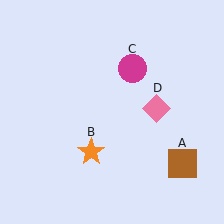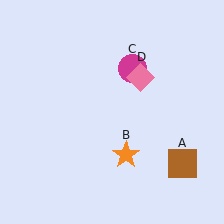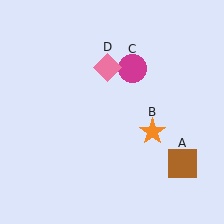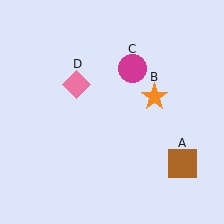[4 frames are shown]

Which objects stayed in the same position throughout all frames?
Brown square (object A) and magenta circle (object C) remained stationary.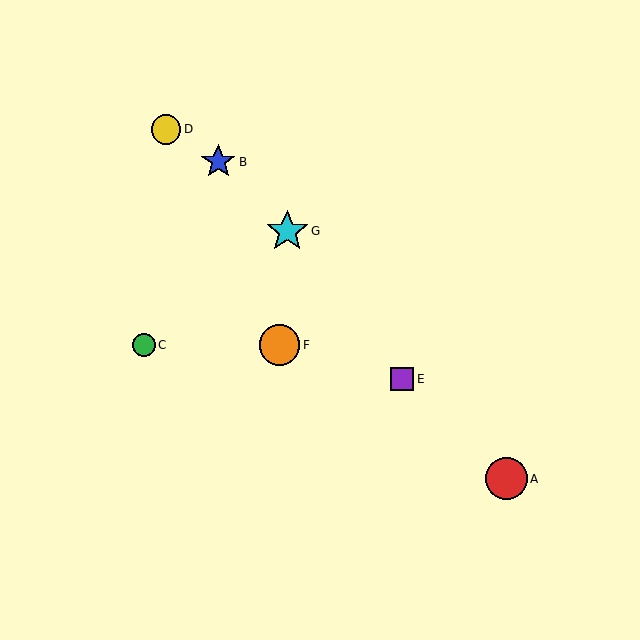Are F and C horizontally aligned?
Yes, both are at y≈345.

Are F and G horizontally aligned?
No, F is at y≈345 and G is at y≈231.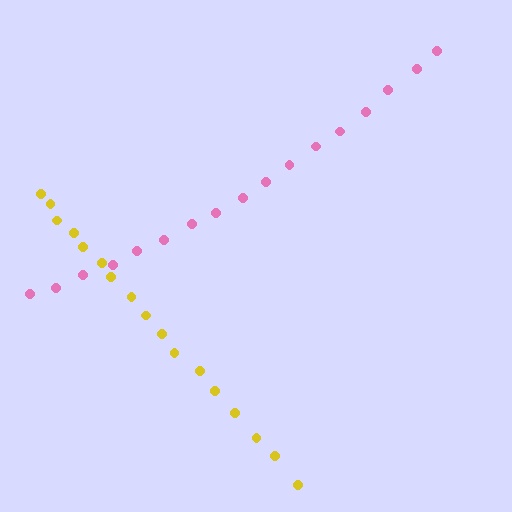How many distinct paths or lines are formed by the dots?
There are 2 distinct paths.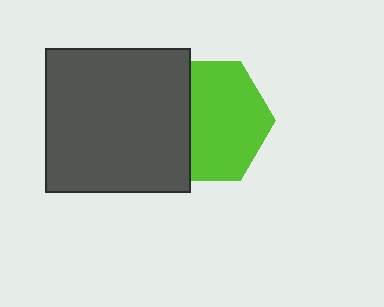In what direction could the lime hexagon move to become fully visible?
The lime hexagon could move right. That would shift it out from behind the dark gray square entirely.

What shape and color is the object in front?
The object in front is a dark gray square.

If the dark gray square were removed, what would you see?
You would see the complete lime hexagon.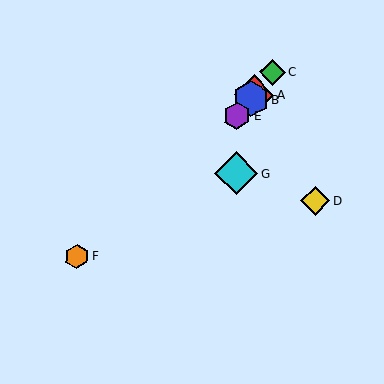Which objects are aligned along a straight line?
Objects A, B, C, E are aligned along a straight line.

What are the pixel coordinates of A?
Object A is at (254, 95).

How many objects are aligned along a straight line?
4 objects (A, B, C, E) are aligned along a straight line.